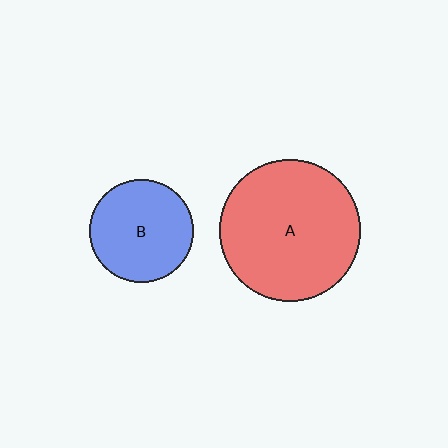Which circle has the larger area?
Circle A (red).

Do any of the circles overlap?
No, none of the circles overlap.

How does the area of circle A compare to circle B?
Approximately 1.9 times.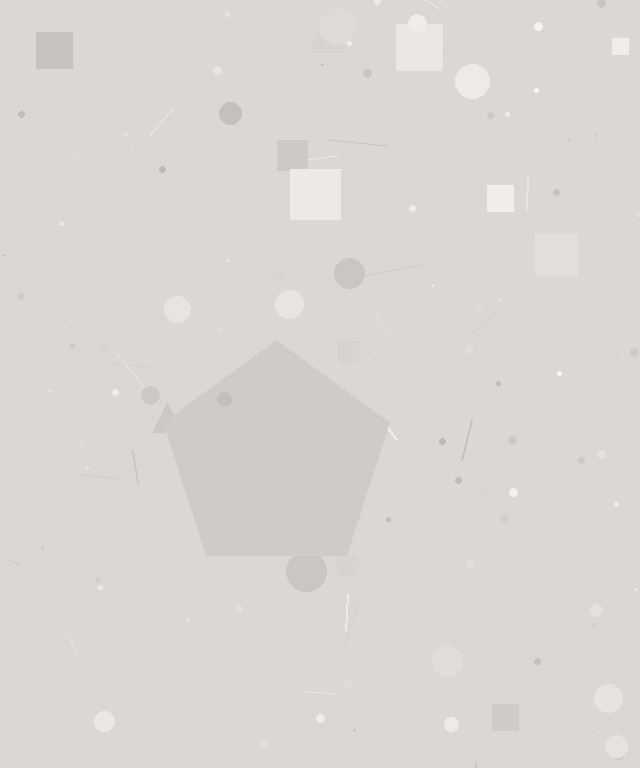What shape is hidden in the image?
A pentagon is hidden in the image.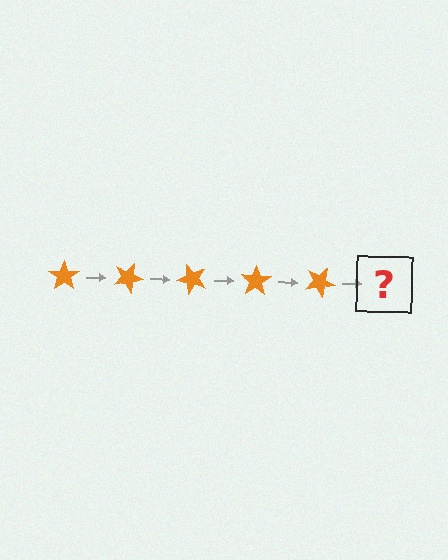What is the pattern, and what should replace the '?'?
The pattern is that the star rotates 25 degrees each step. The '?' should be an orange star rotated 125 degrees.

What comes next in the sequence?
The next element should be an orange star rotated 125 degrees.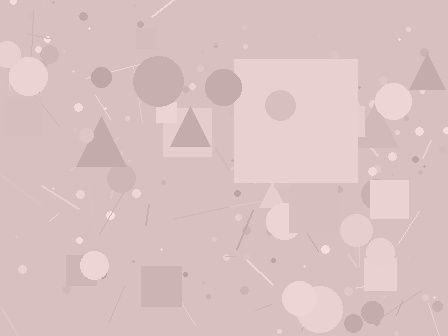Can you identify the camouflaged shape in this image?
The camouflaged shape is a square.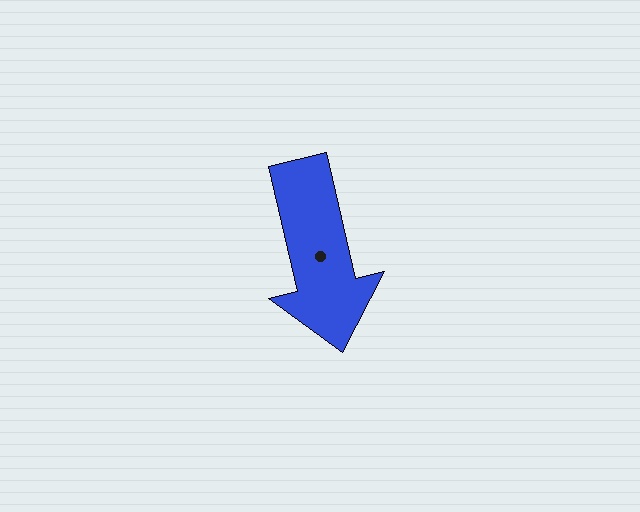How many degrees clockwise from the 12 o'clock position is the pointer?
Approximately 167 degrees.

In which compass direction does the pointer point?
South.